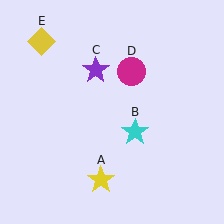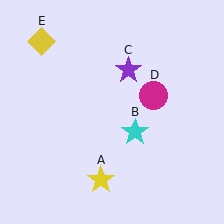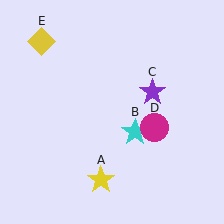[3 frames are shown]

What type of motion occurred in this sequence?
The purple star (object C), magenta circle (object D) rotated clockwise around the center of the scene.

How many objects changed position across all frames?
2 objects changed position: purple star (object C), magenta circle (object D).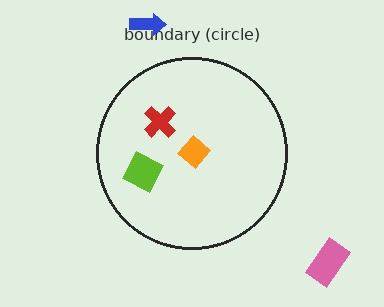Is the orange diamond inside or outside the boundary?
Inside.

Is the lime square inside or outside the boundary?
Inside.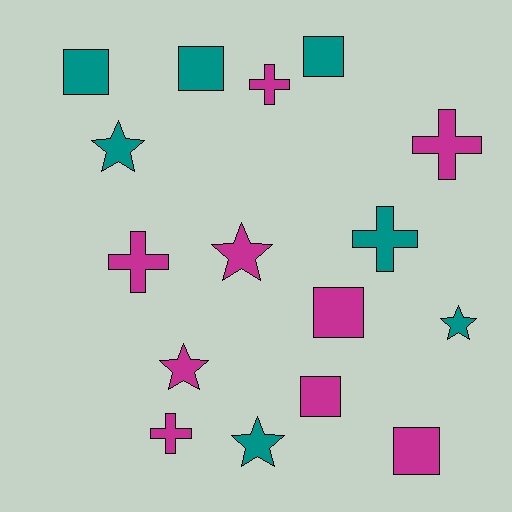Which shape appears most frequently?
Square, with 6 objects.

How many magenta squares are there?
There are 3 magenta squares.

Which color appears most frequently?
Magenta, with 9 objects.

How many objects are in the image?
There are 16 objects.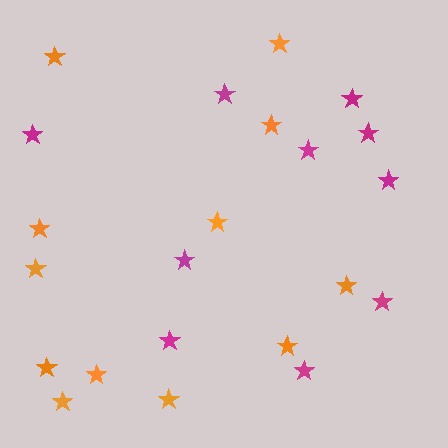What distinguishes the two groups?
There are 2 groups: one group of magenta stars (10) and one group of orange stars (12).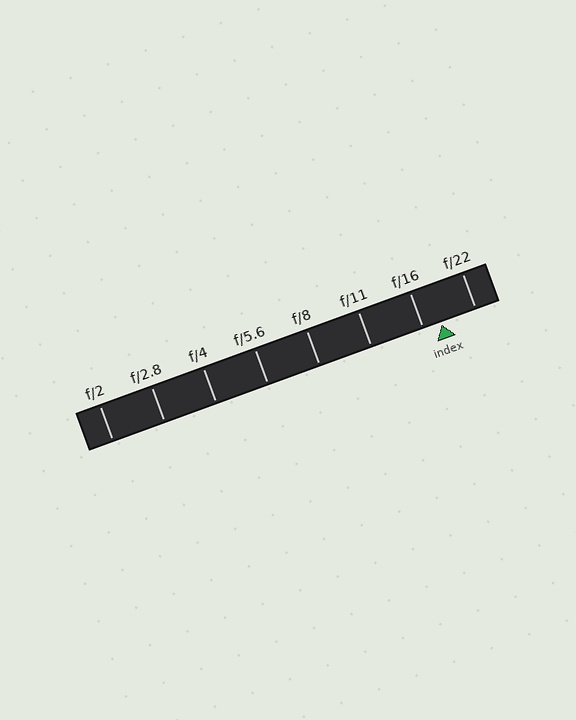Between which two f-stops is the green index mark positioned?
The index mark is between f/16 and f/22.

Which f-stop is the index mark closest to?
The index mark is closest to f/16.